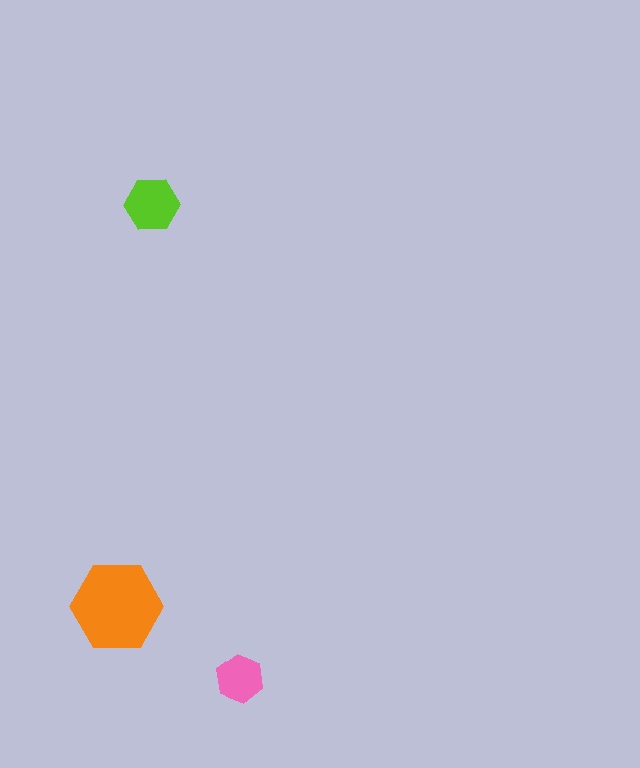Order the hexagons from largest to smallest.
the orange one, the lime one, the pink one.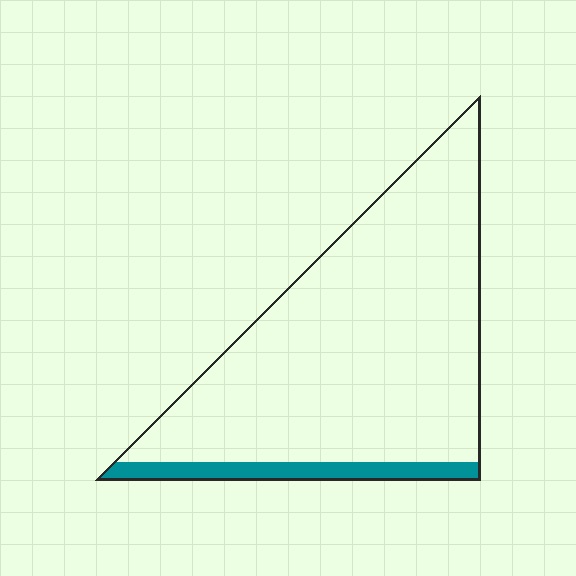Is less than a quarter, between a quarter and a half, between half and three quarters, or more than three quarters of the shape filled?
Less than a quarter.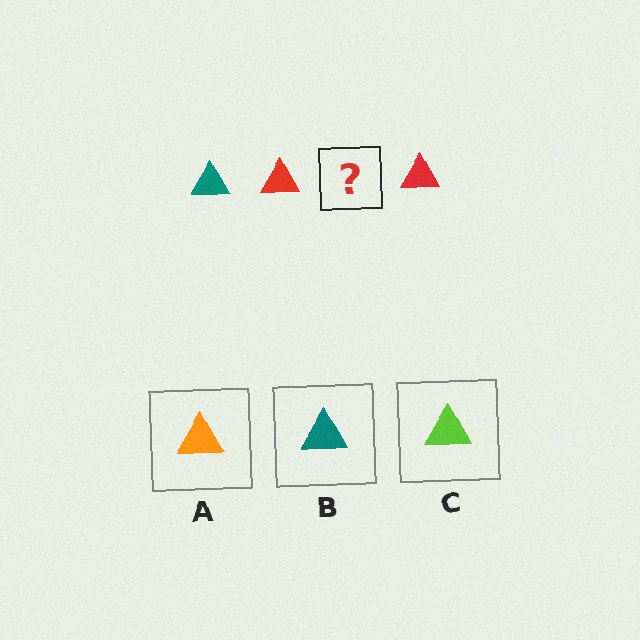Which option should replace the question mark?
Option B.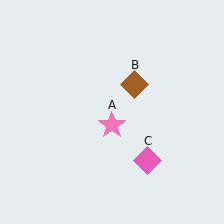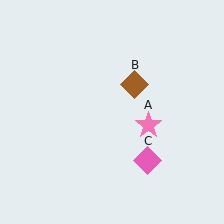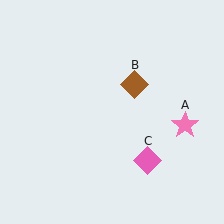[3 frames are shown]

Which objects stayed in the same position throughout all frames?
Brown diamond (object B) and pink diamond (object C) remained stationary.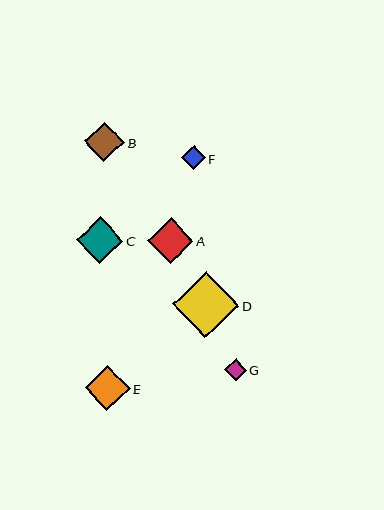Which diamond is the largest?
Diamond D is the largest with a size of approximately 66 pixels.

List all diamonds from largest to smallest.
From largest to smallest: D, C, A, E, B, F, G.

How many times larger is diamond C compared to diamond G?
Diamond C is approximately 2.1 times the size of diamond G.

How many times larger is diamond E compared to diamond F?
Diamond E is approximately 1.9 times the size of diamond F.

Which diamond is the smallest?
Diamond G is the smallest with a size of approximately 22 pixels.